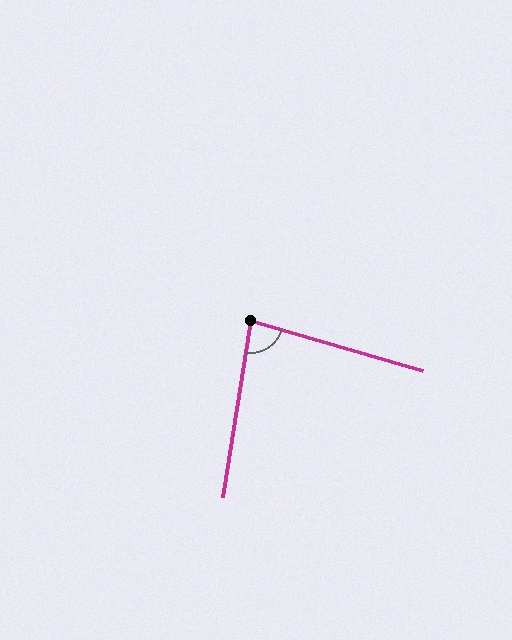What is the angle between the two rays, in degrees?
Approximately 83 degrees.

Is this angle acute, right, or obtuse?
It is acute.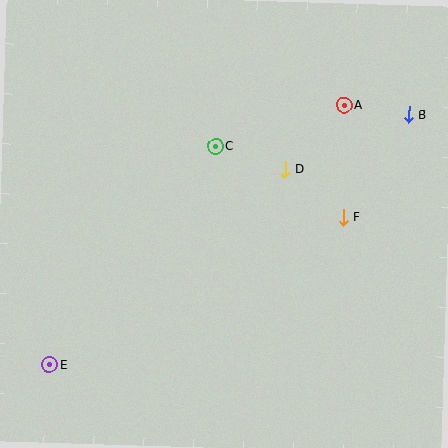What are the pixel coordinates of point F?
Point F is at (344, 217).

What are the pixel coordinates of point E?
Point E is at (50, 364).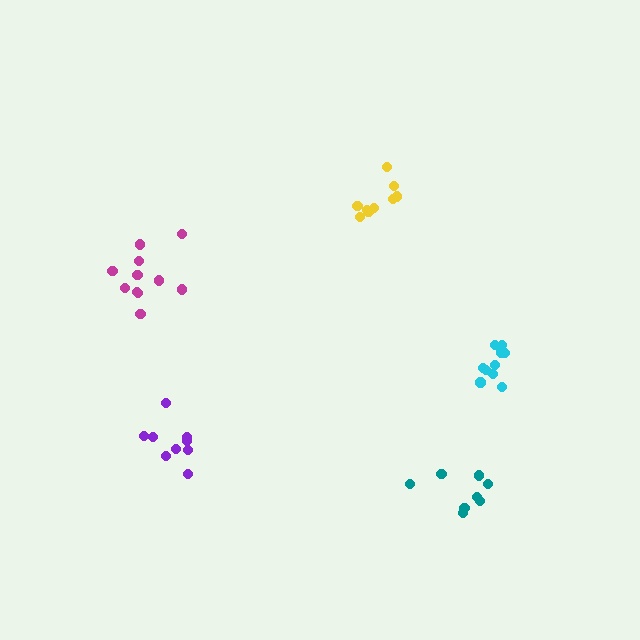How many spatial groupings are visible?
There are 5 spatial groupings.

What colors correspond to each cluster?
The clusters are colored: cyan, teal, magenta, yellow, purple.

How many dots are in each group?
Group 1: 10 dots, Group 2: 8 dots, Group 3: 11 dots, Group 4: 9 dots, Group 5: 9 dots (47 total).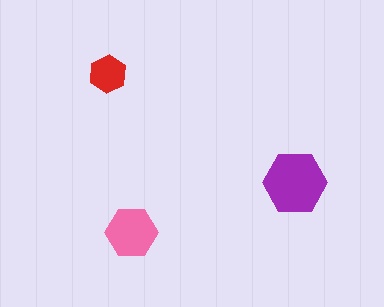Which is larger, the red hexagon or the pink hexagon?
The pink one.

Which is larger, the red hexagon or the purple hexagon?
The purple one.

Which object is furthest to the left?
The red hexagon is leftmost.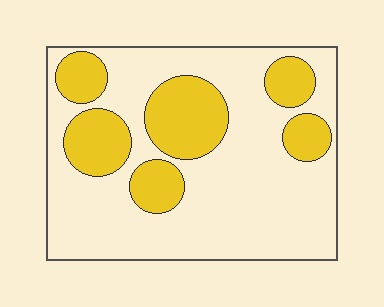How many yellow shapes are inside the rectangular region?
6.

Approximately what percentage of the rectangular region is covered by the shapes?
Approximately 30%.